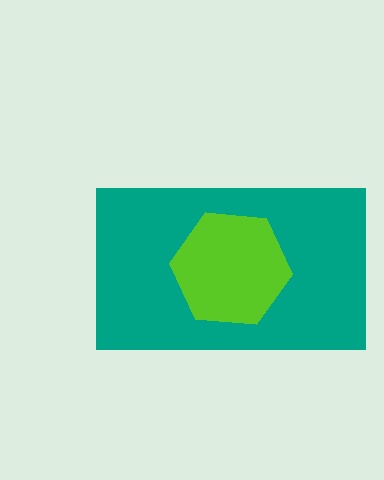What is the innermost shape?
The lime hexagon.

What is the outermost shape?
The teal rectangle.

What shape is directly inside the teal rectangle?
The lime hexagon.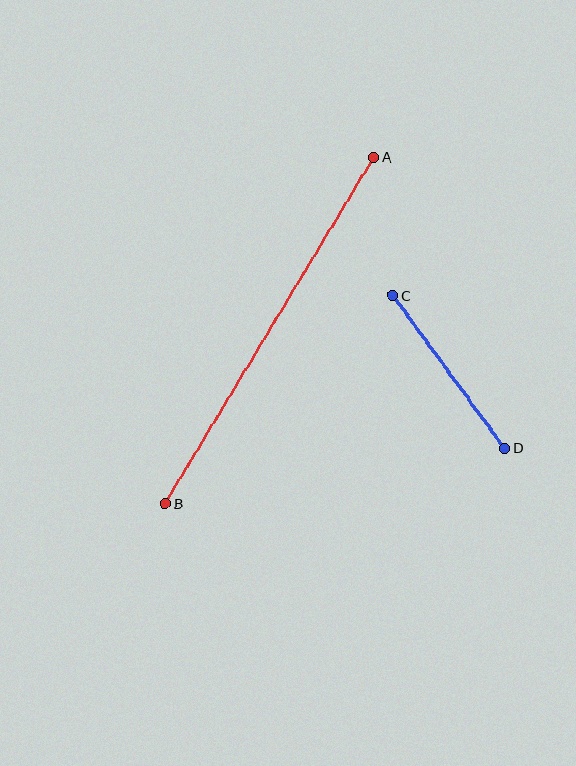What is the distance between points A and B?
The distance is approximately 404 pixels.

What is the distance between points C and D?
The distance is approximately 189 pixels.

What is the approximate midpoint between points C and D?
The midpoint is at approximately (449, 372) pixels.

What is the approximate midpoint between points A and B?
The midpoint is at approximately (270, 330) pixels.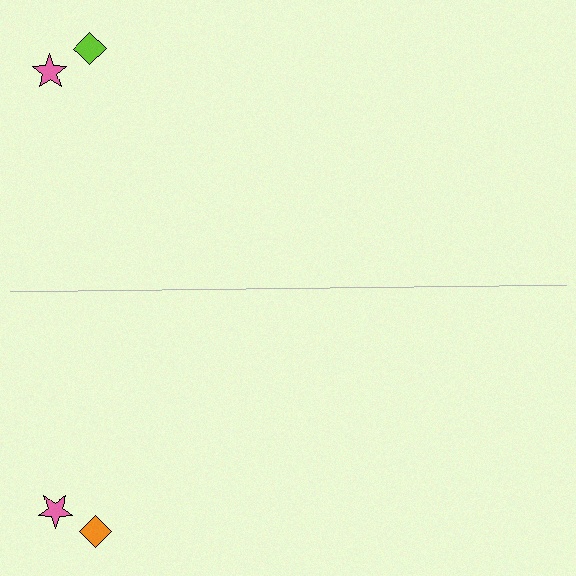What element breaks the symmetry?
The orange diamond on the bottom side breaks the symmetry — its mirror counterpart is lime.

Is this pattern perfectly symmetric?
No, the pattern is not perfectly symmetric. The orange diamond on the bottom side breaks the symmetry — its mirror counterpart is lime.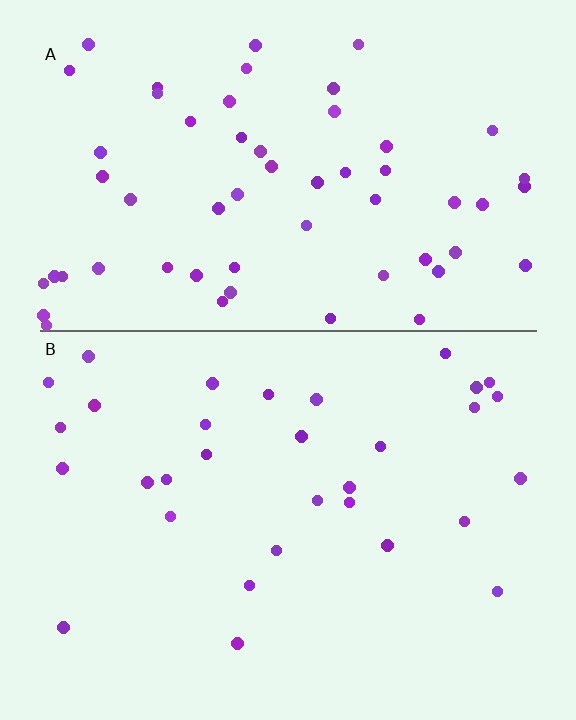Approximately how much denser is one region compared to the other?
Approximately 1.9× — region A over region B.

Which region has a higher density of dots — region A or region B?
A (the top).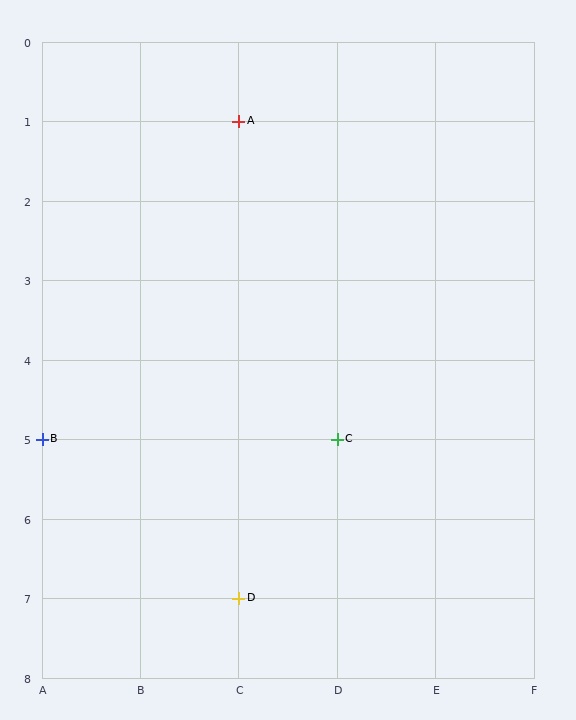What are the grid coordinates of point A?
Point A is at grid coordinates (C, 1).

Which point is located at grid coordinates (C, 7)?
Point D is at (C, 7).